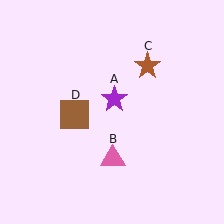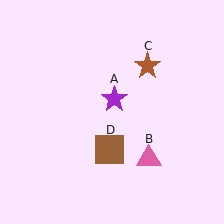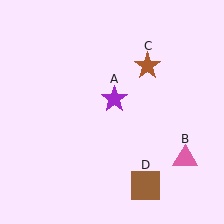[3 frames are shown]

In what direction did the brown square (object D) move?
The brown square (object D) moved down and to the right.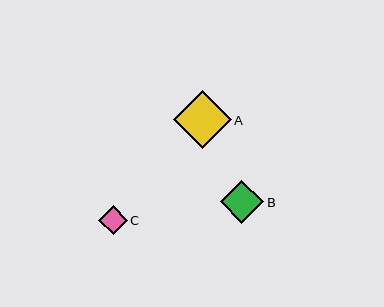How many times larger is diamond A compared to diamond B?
Diamond A is approximately 1.3 times the size of diamond B.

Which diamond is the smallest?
Diamond C is the smallest with a size of approximately 28 pixels.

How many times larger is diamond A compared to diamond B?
Diamond A is approximately 1.3 times the size of diamond B.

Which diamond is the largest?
Diamond A is the largest with a size of approximately 58 pixels.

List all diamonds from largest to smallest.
From largest to smallest: A, B, C.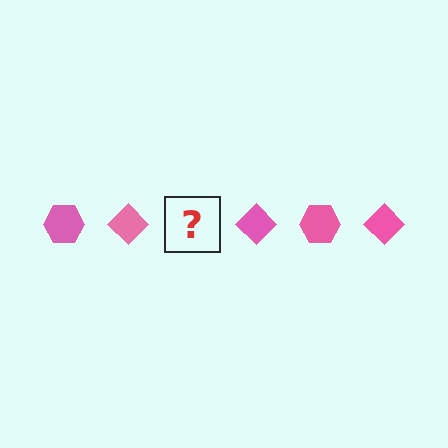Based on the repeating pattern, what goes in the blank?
The blank should be a pink hexagon.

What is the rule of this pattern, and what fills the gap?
The rule is that the pattern cycles through hexagon, diamond shapes in pink. The gap should be filled with a pink hexagon.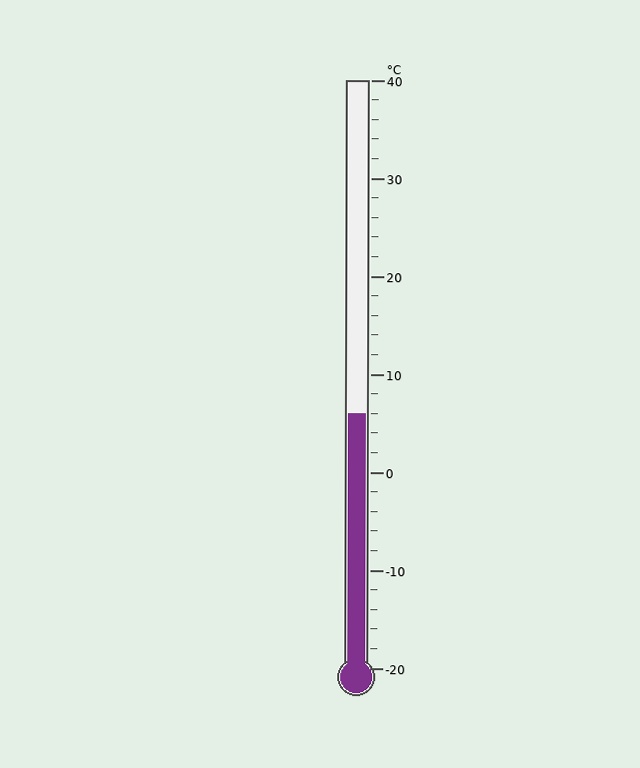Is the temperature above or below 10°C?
The temperature is below 10°C.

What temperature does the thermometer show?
The thermometer shows approximately 6°C.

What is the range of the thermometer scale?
The thermometer scale ranges from -20°C to 40°C.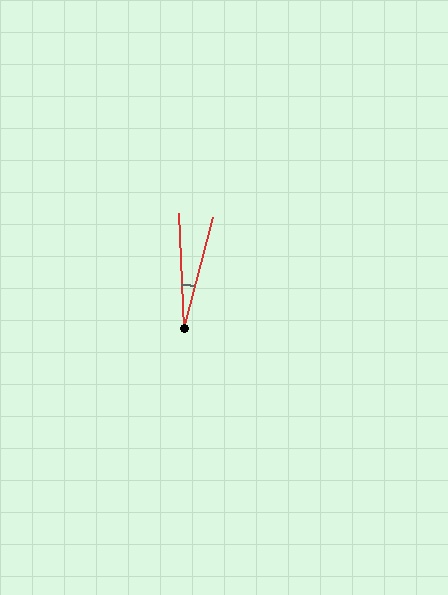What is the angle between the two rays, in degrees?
Approximately 17 degrees.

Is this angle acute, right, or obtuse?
It is acute.